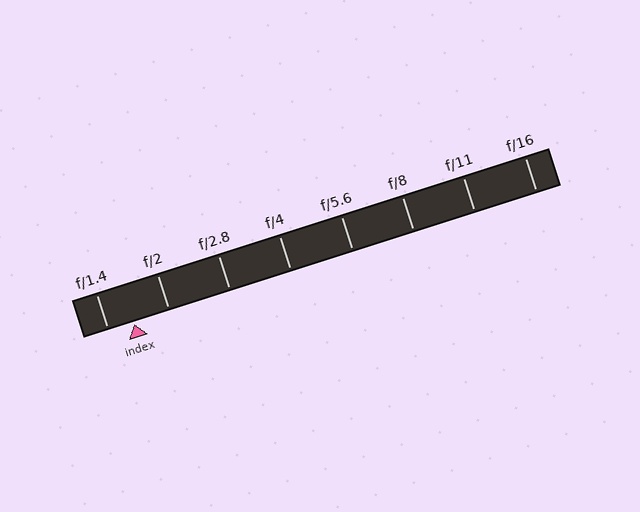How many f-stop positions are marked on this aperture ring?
There are 8 f-stop positions marked.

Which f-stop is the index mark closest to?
The index mark is closest to f/1.4.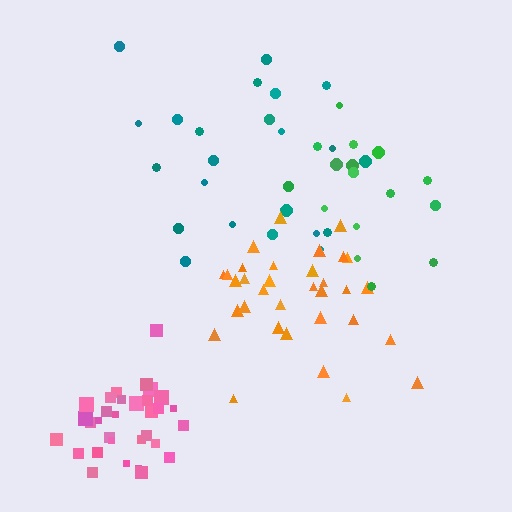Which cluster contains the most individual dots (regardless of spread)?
Pink (34).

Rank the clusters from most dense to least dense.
pink, orange, green, teal.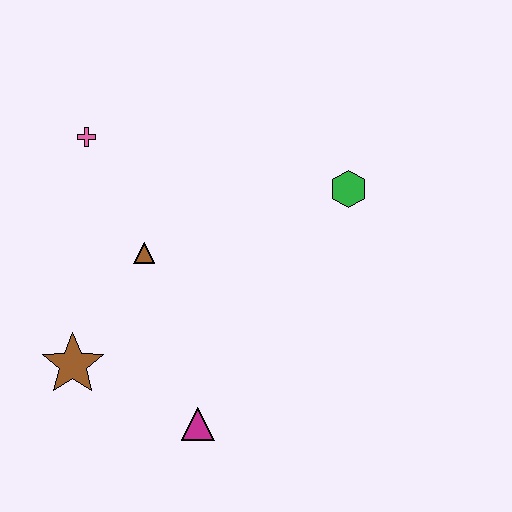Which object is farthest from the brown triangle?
The green hexagon is farthest from the brown triangle.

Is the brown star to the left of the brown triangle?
Yes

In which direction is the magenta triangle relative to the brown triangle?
The magenta triangle is below the brown triangle.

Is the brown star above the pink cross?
No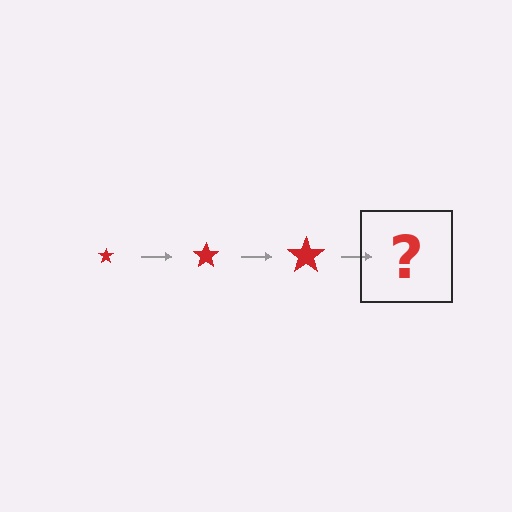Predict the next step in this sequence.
The next step is a red star, larger than the previous one.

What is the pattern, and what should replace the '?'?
The pattern is that the star gets progressively larger each step. The '?' should be a red star, larger than the previous one.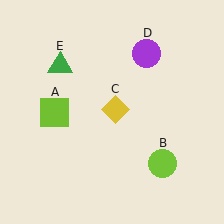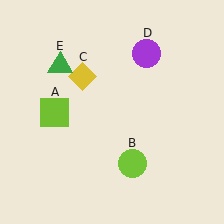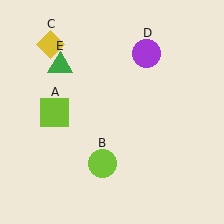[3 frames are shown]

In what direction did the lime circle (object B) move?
The lime circle (object B) moved left.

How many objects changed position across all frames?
2 objects changed position: lime circle (object B), yellow diamond (object C).